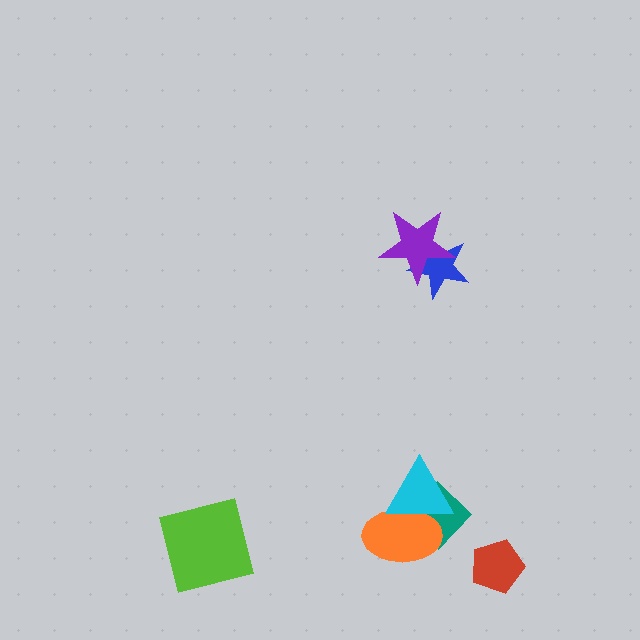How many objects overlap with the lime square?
0 objects overlap with the lime square.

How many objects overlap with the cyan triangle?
2 objects overlap with the cyan triangle.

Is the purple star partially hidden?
No, no other shape covers it.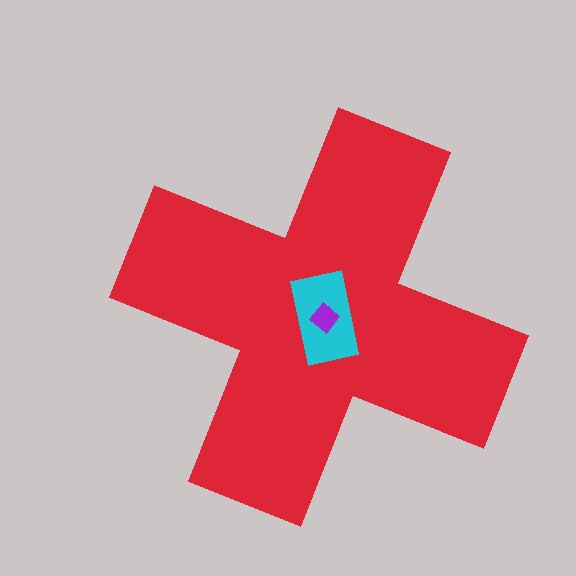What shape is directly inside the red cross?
The cyan rectangle.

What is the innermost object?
The purple diamond.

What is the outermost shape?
The red cross.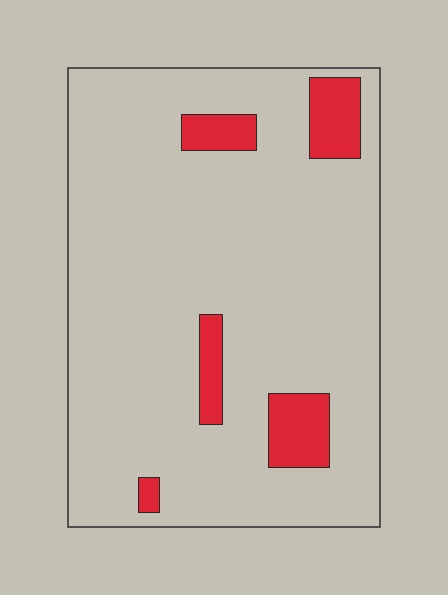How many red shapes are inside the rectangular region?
5.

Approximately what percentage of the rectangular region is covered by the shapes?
Approximately 10%.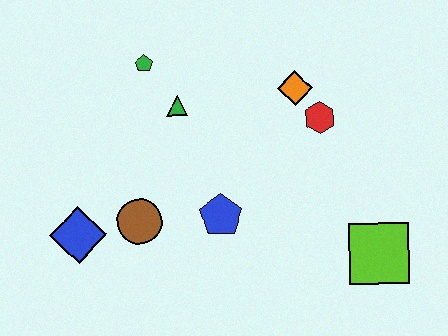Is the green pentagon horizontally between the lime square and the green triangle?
No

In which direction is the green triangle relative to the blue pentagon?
The green triangle is above the blue pentagon.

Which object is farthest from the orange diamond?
The blue diamond is farthest from the orange diamond.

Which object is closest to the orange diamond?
The red hexagon is closest to the orange diamond.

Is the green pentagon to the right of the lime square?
No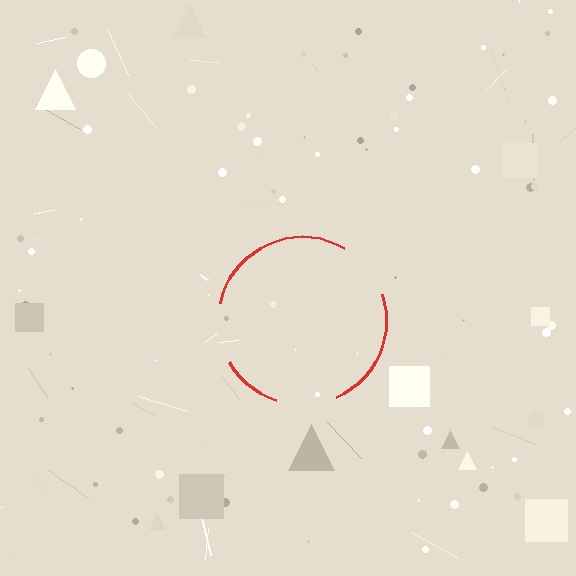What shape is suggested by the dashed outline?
The dashed outline suggests a circle.